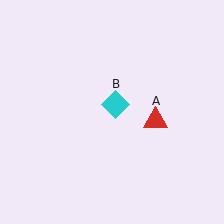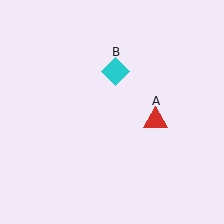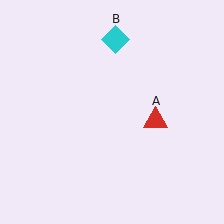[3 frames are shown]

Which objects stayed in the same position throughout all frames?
Red triangle (object A) remained stationary.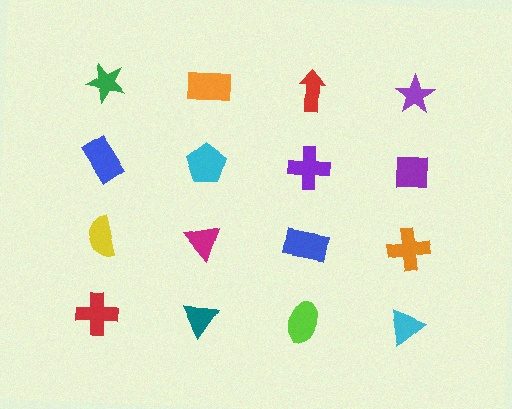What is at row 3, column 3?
A blue rectangle.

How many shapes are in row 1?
4 shapes.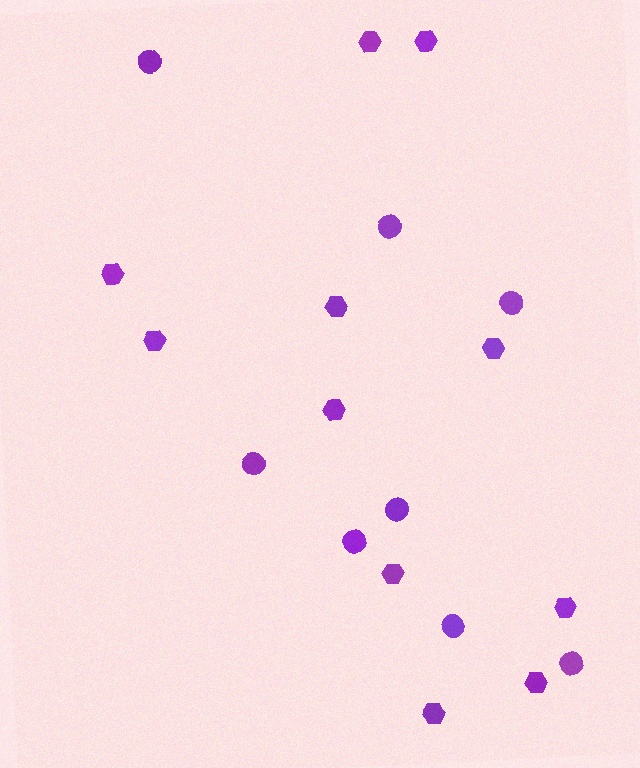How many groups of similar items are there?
There are 2 groups: one group of circles (8) and one group of hexagons (11).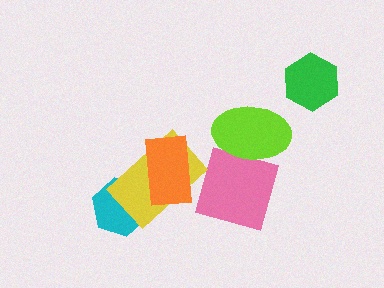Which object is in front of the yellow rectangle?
The orange rectangle is in front of the yellow rectangle.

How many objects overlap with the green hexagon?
0 objects overlap with the green hexagon.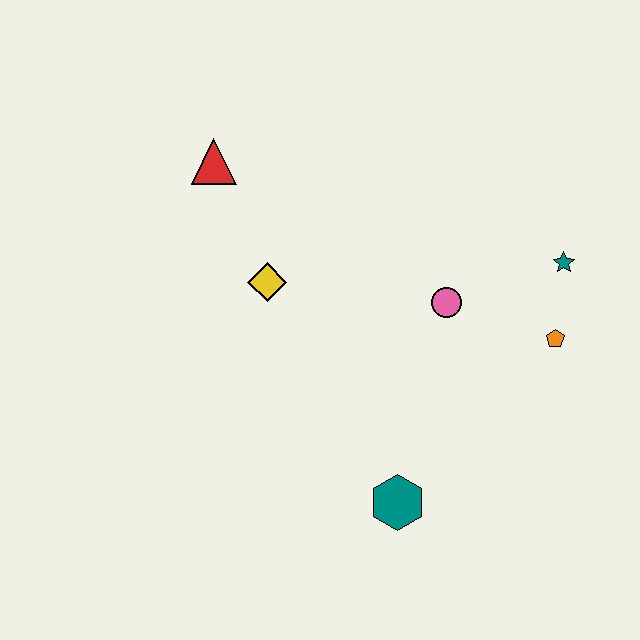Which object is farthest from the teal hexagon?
The red triangle is farthest from the teal hexagon.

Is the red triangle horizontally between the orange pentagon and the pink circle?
No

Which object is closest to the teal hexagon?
The pink circle is closest to the teal hexagon.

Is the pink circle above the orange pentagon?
Yes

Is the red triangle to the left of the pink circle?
Yes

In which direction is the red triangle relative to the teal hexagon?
The red triangle is above the teal hexagon.